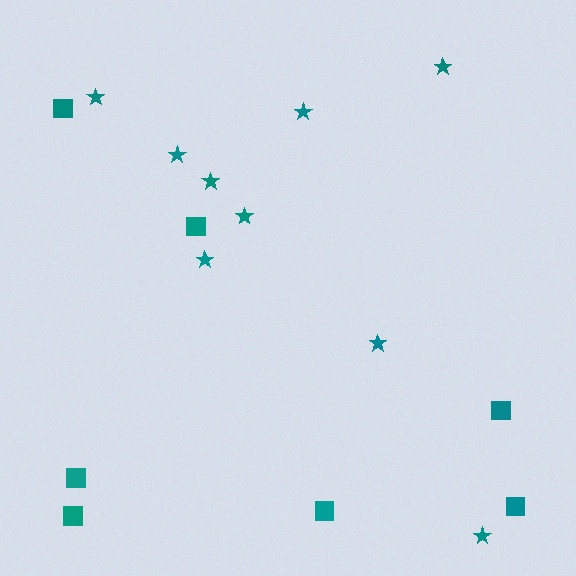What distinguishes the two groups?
There are 2 groups: one group of squares (7) and one group of stars (9).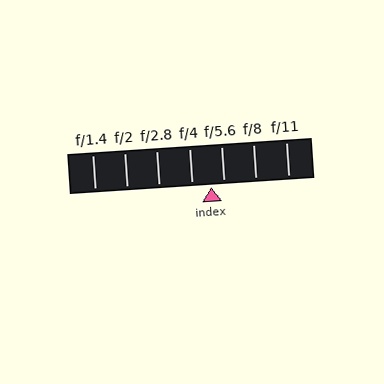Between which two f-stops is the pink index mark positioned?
The index mark is between f/4 and f/5.6.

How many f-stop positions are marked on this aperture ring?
There are 7 f-stop positions marked.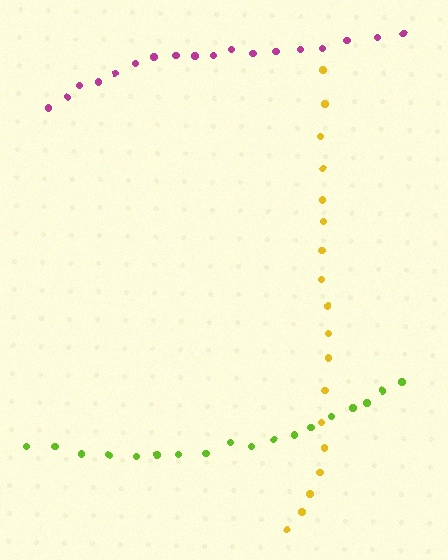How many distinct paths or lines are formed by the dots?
There are 3 distinct paths.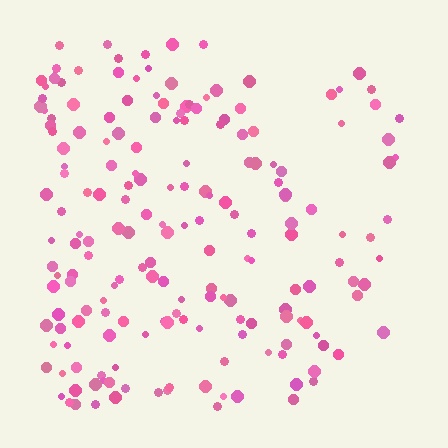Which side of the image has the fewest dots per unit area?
The right.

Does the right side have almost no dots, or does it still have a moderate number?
Still a moderate number, just noticeably fewer than the left.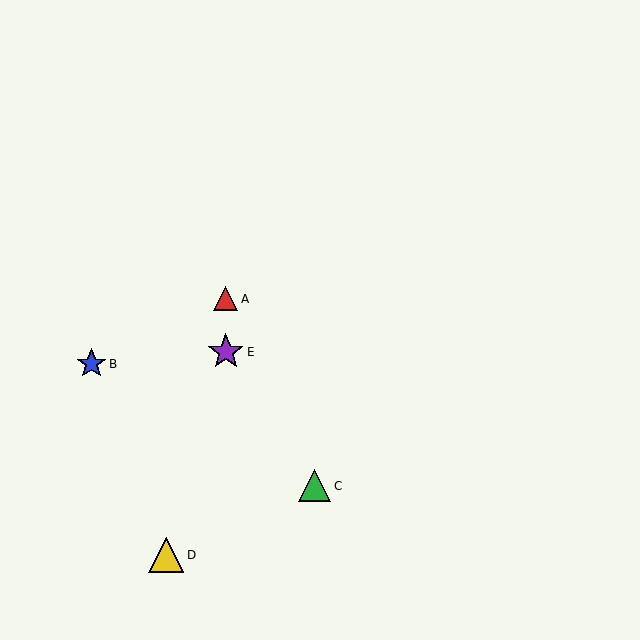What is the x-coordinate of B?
Object B is at x≈92.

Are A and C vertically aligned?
No, A is at x≈226 and C is at x≈315.